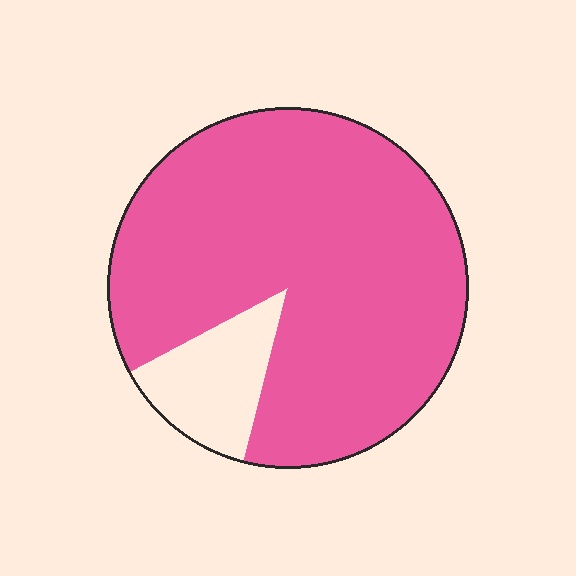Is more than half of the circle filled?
Yes.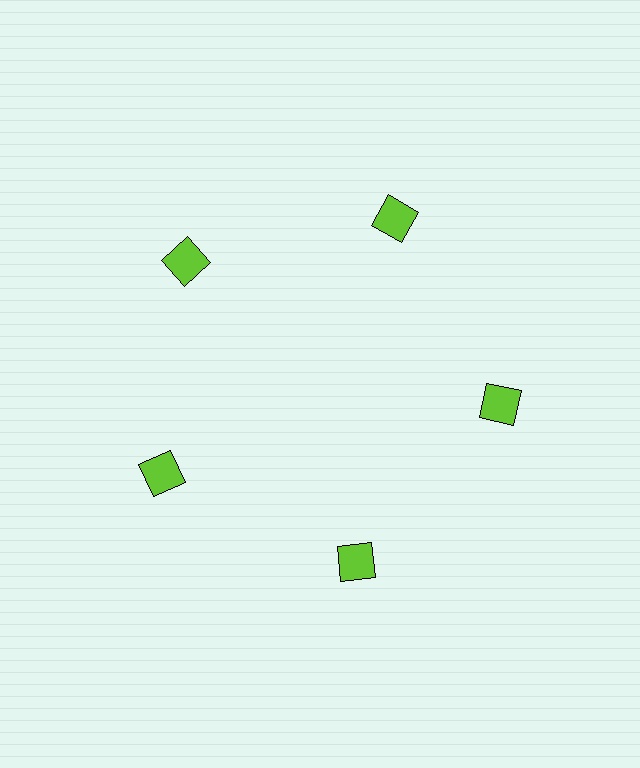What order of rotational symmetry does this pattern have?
This pattern has 5-fold rotational symmetry.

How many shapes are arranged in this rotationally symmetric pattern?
There are 5 shapes, arranged in 5 groups of 1.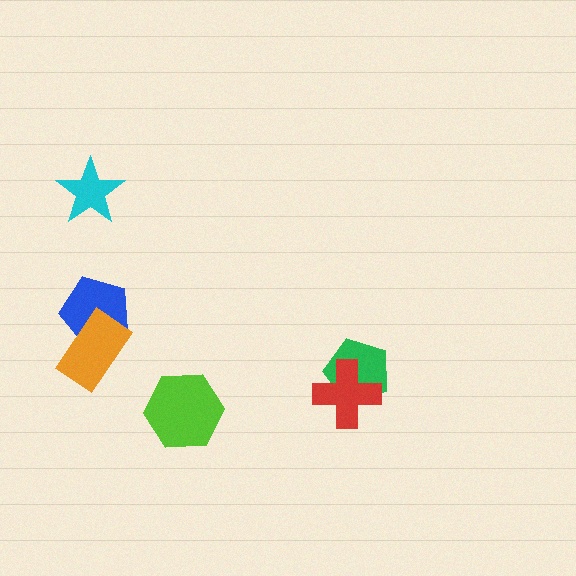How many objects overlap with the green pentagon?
1 object overlaps with the green pentagon.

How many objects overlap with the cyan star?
0 objects overlap with the cyan star.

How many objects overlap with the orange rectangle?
1 object overlaps with the orange rectangle.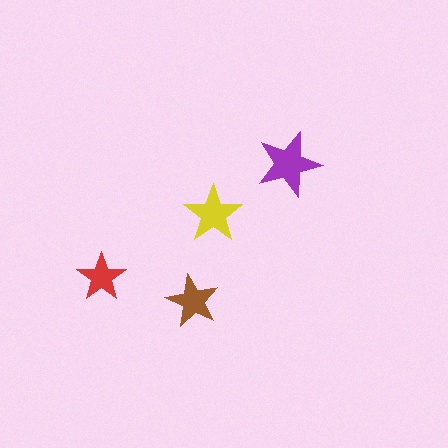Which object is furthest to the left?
The red star is leftmost.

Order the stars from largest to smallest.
the purple one, the yellow one, the brown one, the red one.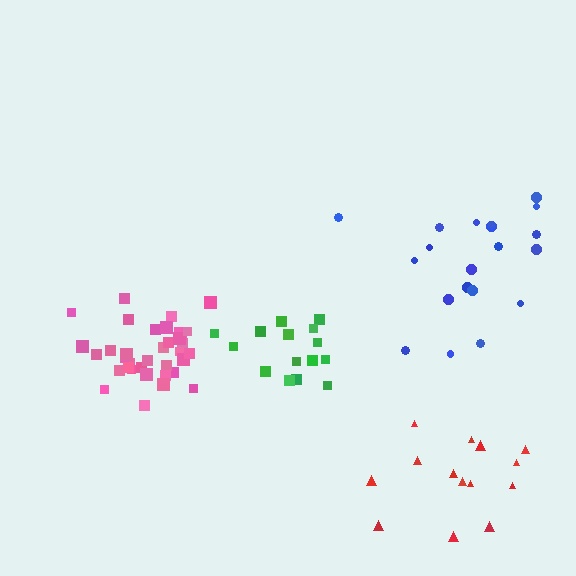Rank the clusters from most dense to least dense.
pink, green, blue, red.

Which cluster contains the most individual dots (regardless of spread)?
Pink (35).